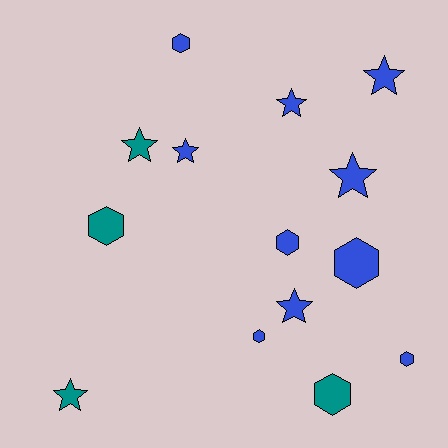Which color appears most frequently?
Blue, with 10 objects.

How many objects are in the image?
There are 14 objects.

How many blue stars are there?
There are 5 blue stars.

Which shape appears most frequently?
Star, with 7 objects.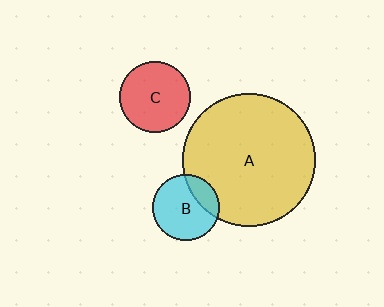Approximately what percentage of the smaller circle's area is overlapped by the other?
Approximately 25%.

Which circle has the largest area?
Circle A (yellow).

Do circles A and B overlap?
Yes.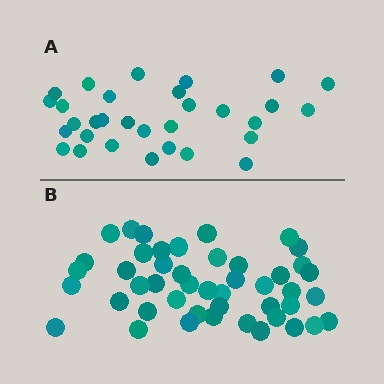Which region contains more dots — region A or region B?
Region B (the bottom region) has more dots.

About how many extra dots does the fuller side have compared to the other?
Region B has approximately 15 more dots than region A.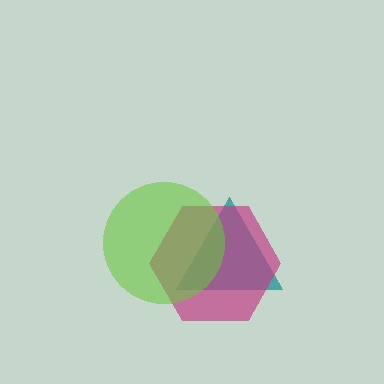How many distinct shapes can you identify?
There are 3 distinct shapes: a teal triangle, a magenta hexagon, a lime circle.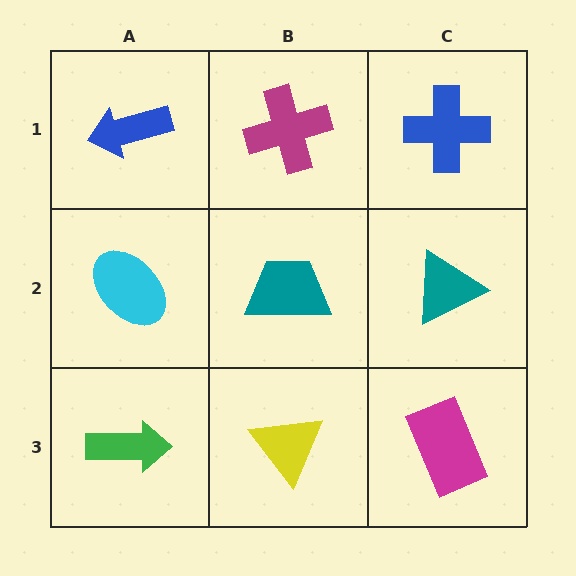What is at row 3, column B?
A yellow triangle.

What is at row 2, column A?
A cyan ellipse.